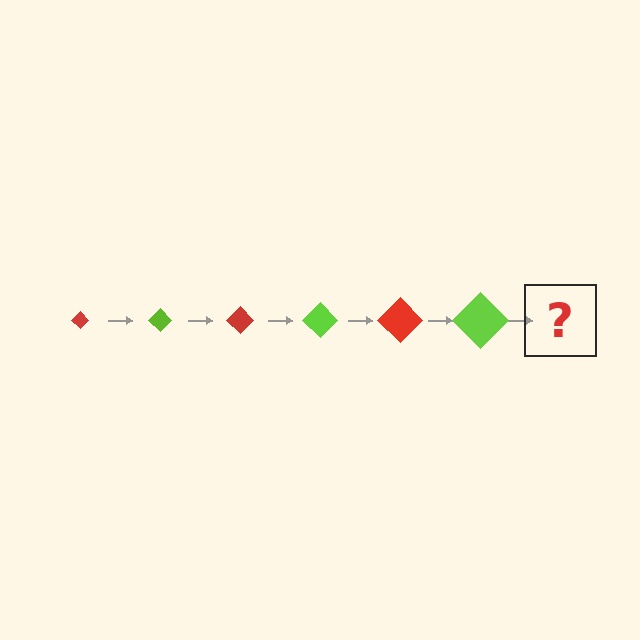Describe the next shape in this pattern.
It should be a red diamond, larger than the previous one.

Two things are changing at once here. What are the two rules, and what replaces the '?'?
The two rules are that the diamond grows larger each step and the color cycles through red and lime. The '?' should be a red diamond, larger than the previous one.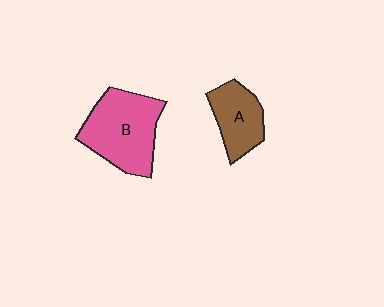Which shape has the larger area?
Shape B (pink).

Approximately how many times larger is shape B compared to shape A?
Approximately 1.7 times.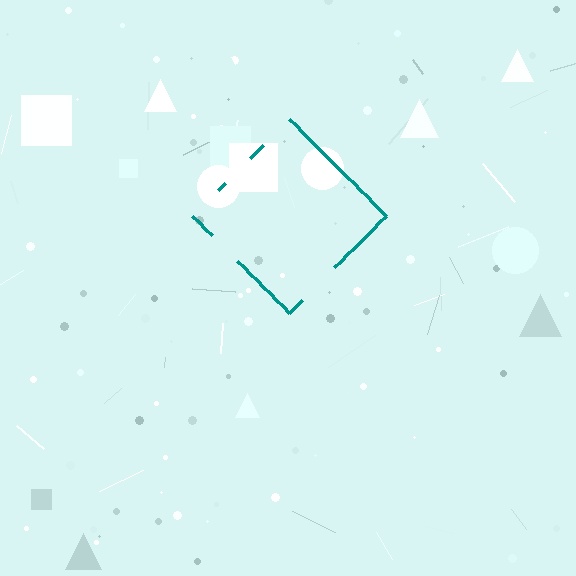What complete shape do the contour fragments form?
The contour fragments form a diamond.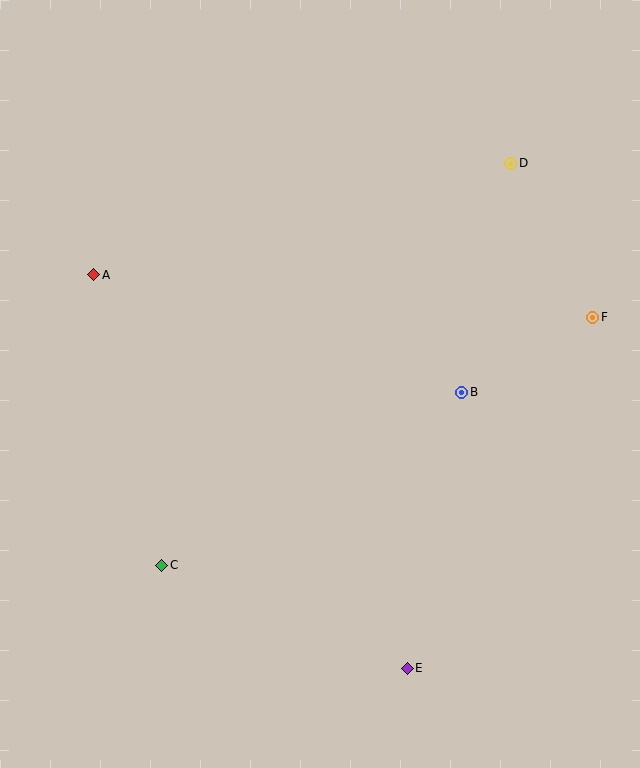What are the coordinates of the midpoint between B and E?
The midpoint between B and E is at (434, 530).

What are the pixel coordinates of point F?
Point F is at (593, 317).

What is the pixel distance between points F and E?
The distance between F and E is 397 pixels.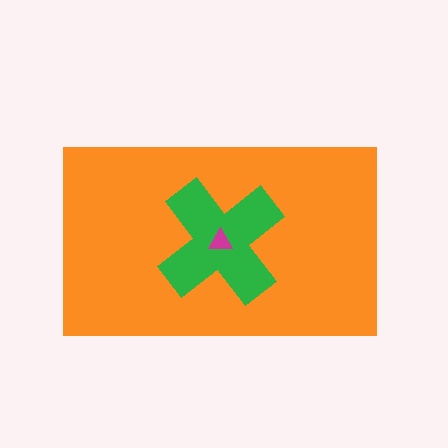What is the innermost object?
The magenta triangle.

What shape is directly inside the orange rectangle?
The green cross.